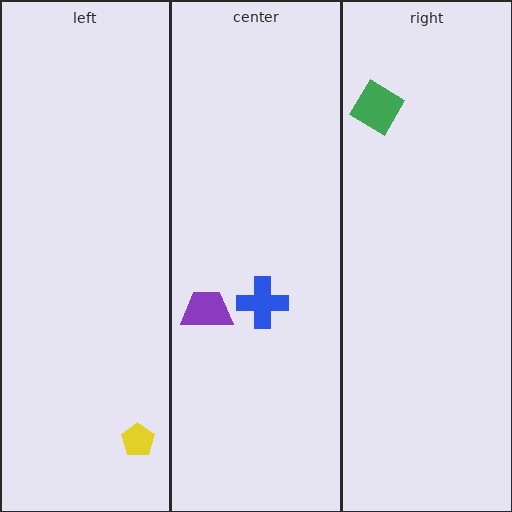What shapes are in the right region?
The green diamond.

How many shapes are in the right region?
1.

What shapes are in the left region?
The yellow pentagon.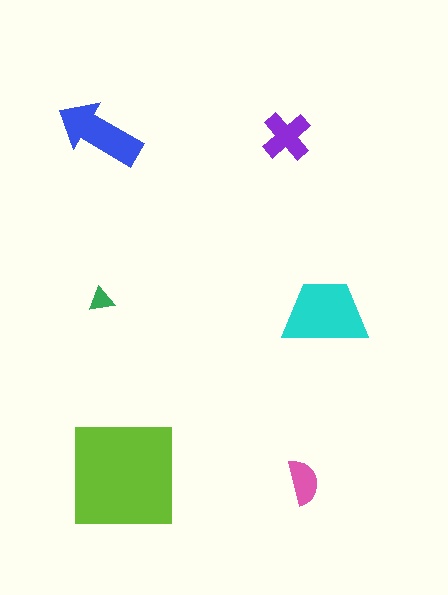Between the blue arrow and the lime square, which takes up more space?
The lime square.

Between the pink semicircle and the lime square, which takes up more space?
The lime square.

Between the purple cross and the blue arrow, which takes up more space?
The blue arrow.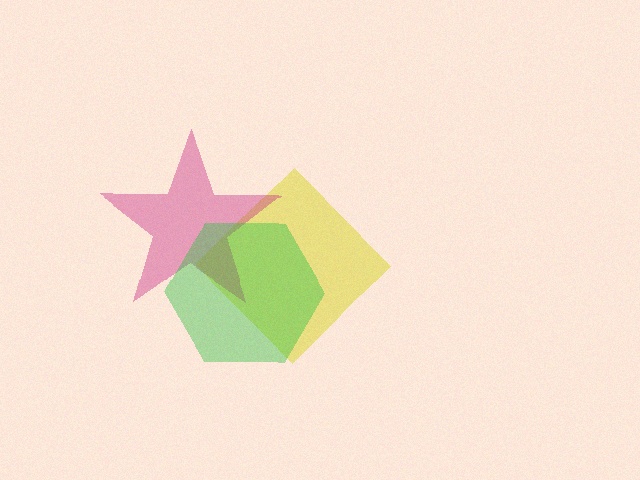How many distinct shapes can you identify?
There are 3 distinct shapes: a yellow diamond, a magenta star, a green hexagon.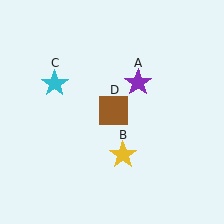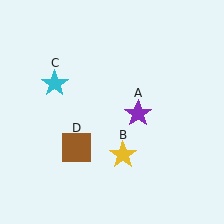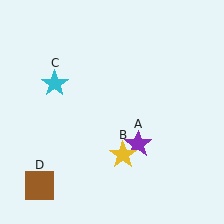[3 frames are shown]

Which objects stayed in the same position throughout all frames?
Yellow star (object B) and cyan star (object C) remained stationary.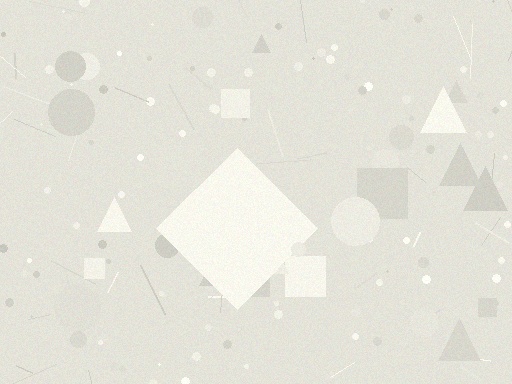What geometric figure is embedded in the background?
A diamond is embedded in the background.